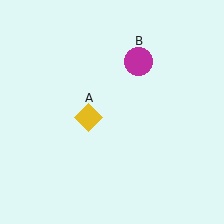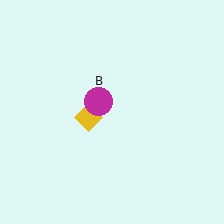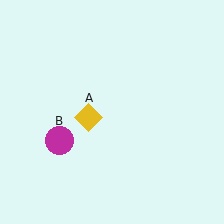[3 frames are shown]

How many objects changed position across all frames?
1 object changed position: magenta circle (object B).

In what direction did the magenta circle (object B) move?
The magenta circle (object B) moved down and to the left.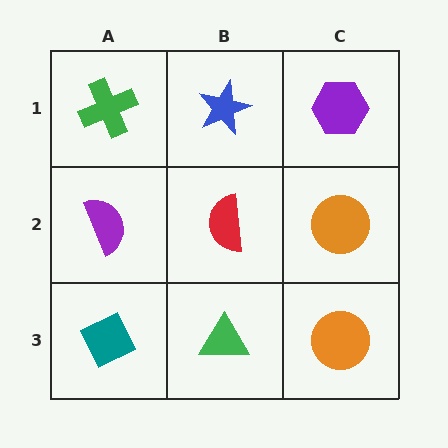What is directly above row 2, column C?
A purple hexagon.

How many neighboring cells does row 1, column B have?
3.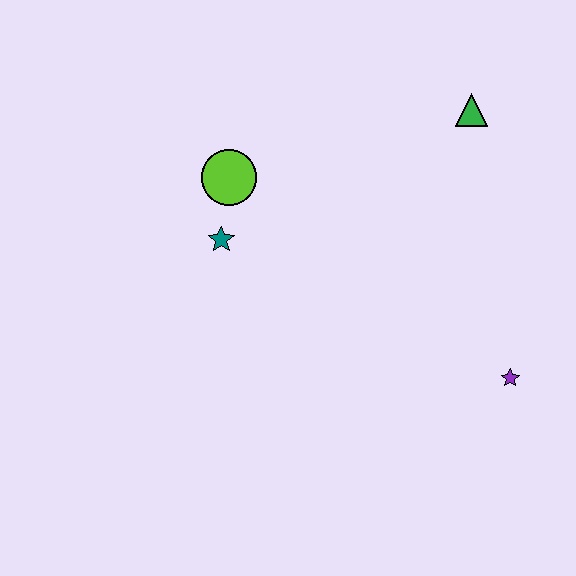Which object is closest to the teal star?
The lime circle is closest to the teal star.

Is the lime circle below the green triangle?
Yes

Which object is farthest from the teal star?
The purple star is farthest from the teal star.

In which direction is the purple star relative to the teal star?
The purple star is to the right of the teal star.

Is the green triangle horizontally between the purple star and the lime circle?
Yes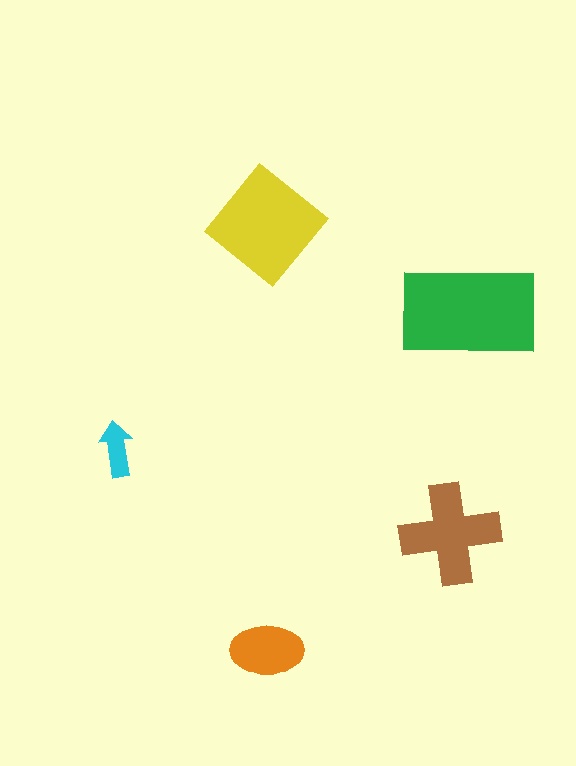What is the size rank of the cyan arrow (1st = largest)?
5th.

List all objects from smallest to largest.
The cyan arrow, the orange ellipse, the brown cross, the yellow diamond, the green rectangle.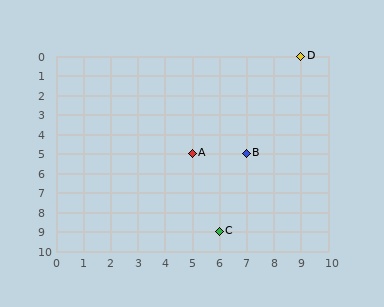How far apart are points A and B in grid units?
Points A and B are 2 columns apart.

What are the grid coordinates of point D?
Point D is at grid coordinates (9, 0).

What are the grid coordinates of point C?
Point C is at grid coordinates (6, 9).